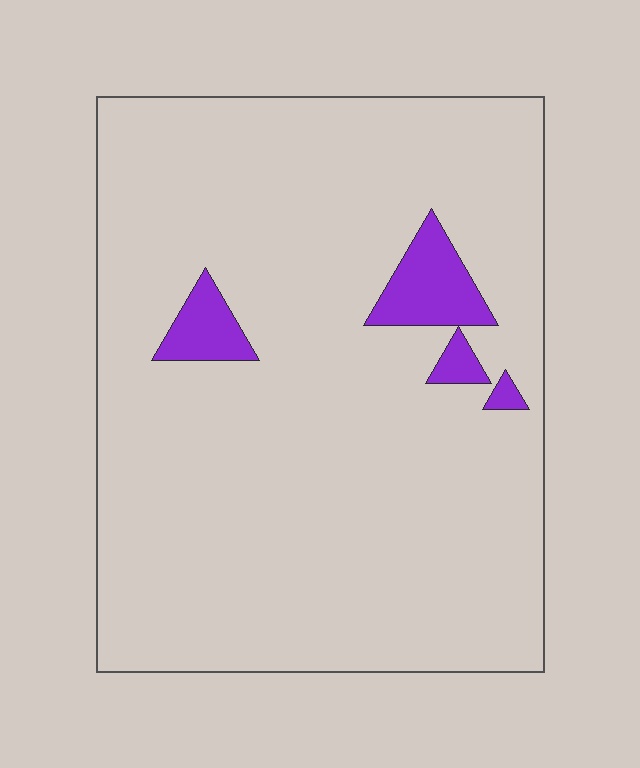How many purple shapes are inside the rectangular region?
4.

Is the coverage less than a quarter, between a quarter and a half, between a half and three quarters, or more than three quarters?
Less than a quarter.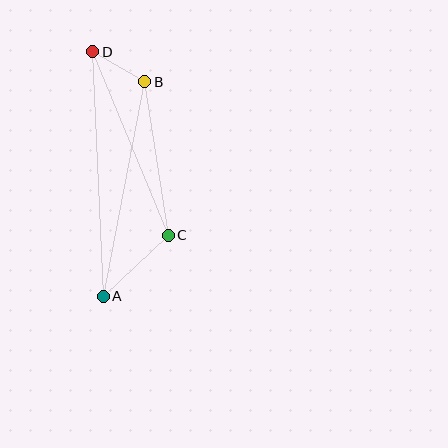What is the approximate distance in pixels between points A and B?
The distance between A and B is approximately 218 pixels.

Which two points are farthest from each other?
Points A and D are farthest from each other.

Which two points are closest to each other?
Points B and D are closest to each other.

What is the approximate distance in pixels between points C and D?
The distance between C and D is approximately 198 pixels.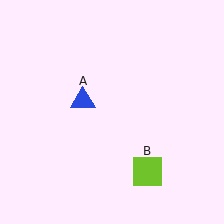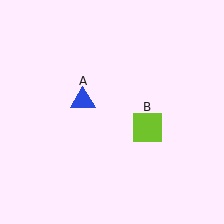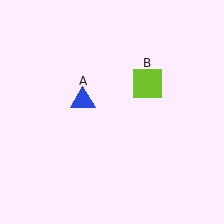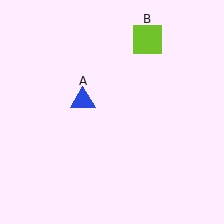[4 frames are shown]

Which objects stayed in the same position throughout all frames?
Blue triangle (object A) remained stationary.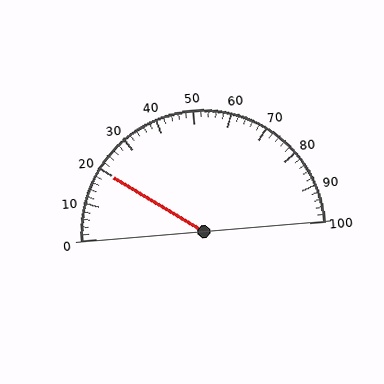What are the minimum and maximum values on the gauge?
The gauge ranges from 0 to 100.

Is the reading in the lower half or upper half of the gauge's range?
The reading is in the lower half of the range (0 to 100).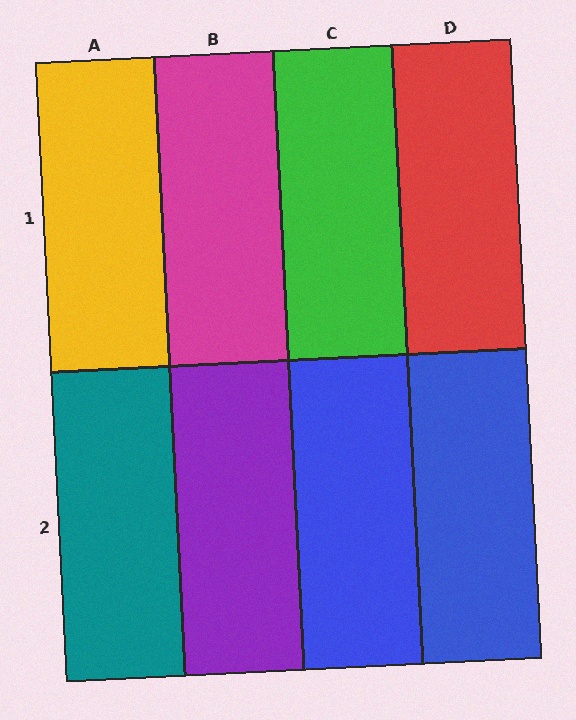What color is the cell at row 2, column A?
Teal.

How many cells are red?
1 cell is red.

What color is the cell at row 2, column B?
Purple.